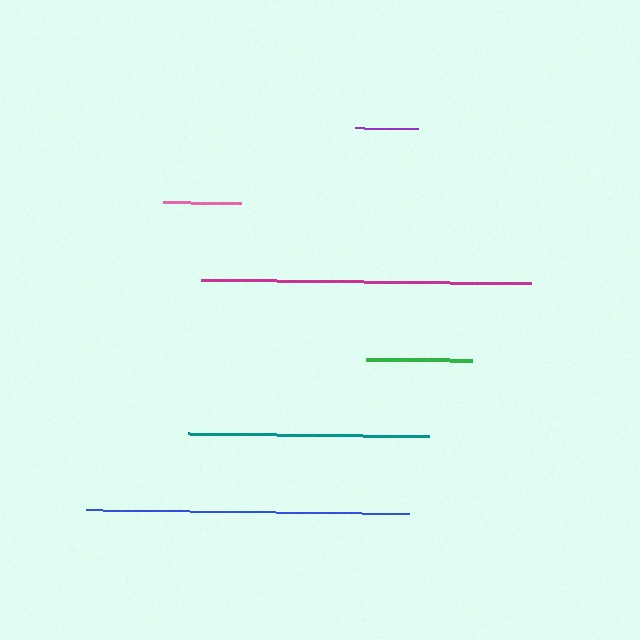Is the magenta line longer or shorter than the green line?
The magenta line is longer than the green line.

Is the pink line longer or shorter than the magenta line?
The magenta line is longer than the pink line.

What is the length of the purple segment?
The purple segment is approximately 63 pixels long.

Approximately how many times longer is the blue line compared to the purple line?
The blue line is approximately 5.2 times the length of the purple line.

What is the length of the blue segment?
The blue segment is approximately 323 pixels long.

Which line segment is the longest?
The magenta line is the longest at approximately 330 pixels.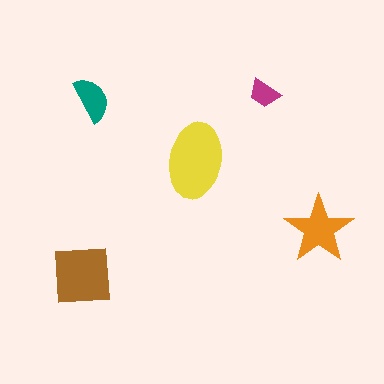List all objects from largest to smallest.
The yellow ellipse, the brown square, the orange star, the teal semicircle, the magenta trapezoid.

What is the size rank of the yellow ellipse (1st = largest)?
1st.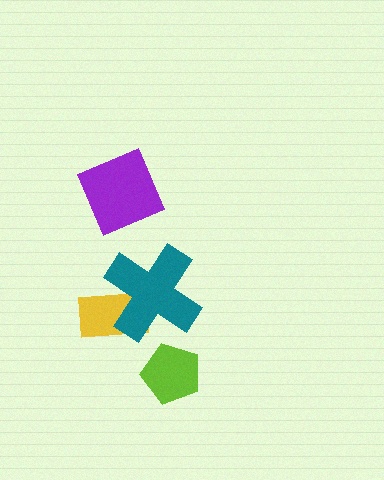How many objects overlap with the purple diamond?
0 objects overlap with the purple diamond.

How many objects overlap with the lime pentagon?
0 objects overlap with the lime pentagon.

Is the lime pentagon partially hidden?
No, no other shape covers it.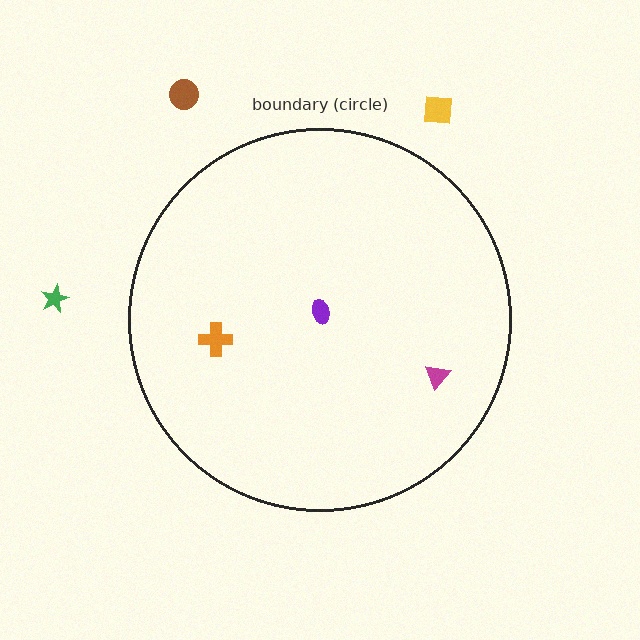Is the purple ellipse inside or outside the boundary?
Inside.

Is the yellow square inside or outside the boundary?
Outside.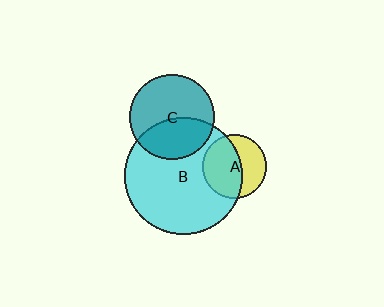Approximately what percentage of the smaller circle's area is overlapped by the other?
Approximately 55%.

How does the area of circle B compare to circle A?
Approximately 3.4 times.